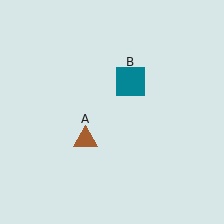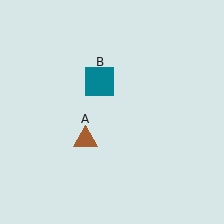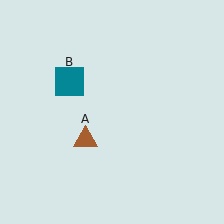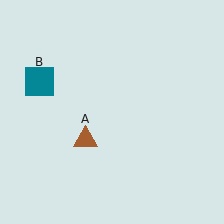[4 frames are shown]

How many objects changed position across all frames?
1 object changed position: teal square (object B).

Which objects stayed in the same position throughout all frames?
Brown triangle (object A) remained stationary.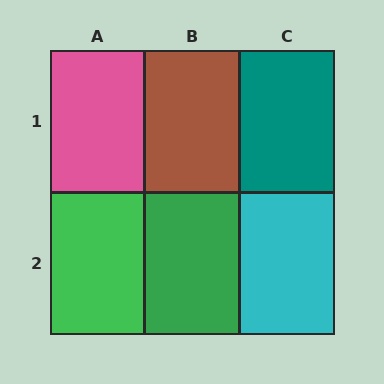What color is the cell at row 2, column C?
Cyan.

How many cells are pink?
1 cell is pink.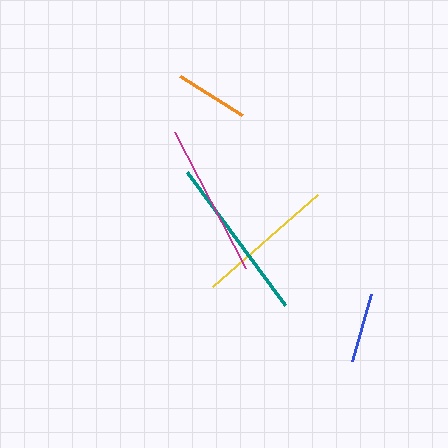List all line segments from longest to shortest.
From longest to shortest: teal, magenta, yellow, orange, blue.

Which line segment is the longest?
The teal line is the longest at approximately 165 pixels.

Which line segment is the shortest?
The blue line is the shortest at approximately 69 pixels.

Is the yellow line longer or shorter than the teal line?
The teal line is longer than the yellow line.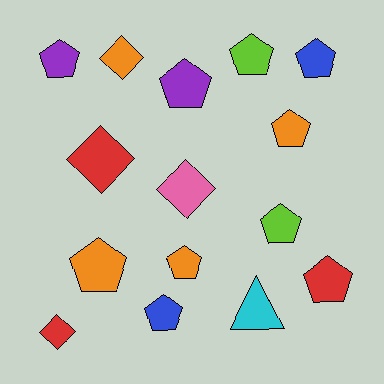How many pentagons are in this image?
There are 10 pentagons.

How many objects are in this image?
There are 15 objects.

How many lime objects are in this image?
There are 2 lime objects.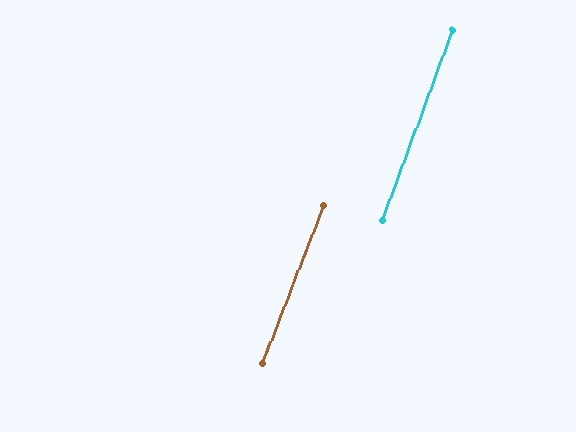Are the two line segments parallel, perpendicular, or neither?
Parallel — their directions differ by only 0.4°.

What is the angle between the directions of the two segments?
Approximately 0 degrees.